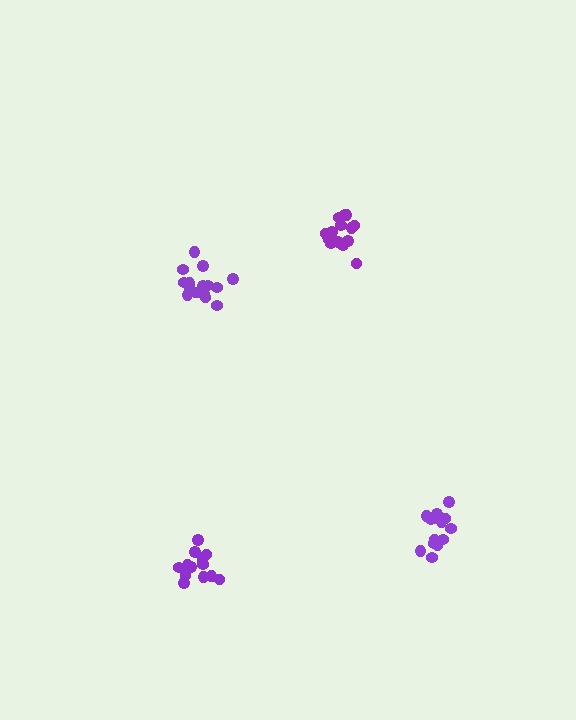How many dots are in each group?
Group 1: 14 dots, Group 2: 14 dots, Group 3: 15 dots, Group 4: 16 dots (59 total).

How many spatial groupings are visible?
There are 4 spatial groupings.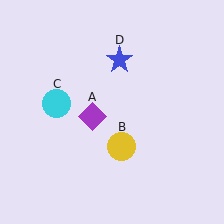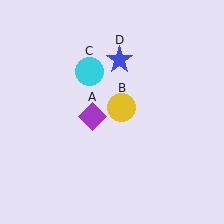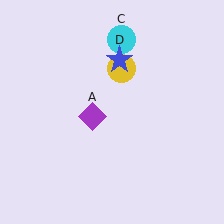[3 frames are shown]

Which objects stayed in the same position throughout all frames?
Purple diamond (object A) and blue star (object D) remained stationary.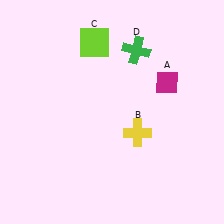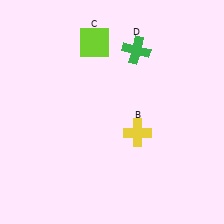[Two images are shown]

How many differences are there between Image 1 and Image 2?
There is 1 difference between the two images.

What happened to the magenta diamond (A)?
The magenta diamond (A) was removed in Image 2. It was in the top-right area of Image 1.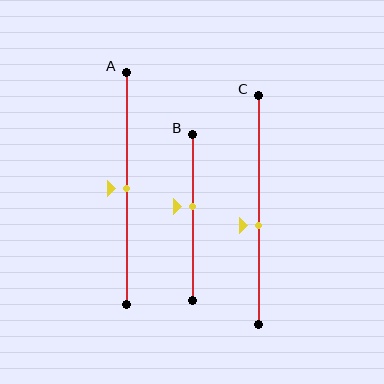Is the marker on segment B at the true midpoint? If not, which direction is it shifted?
No, the marker on segment B is shifted upward by about 7% of the segment length.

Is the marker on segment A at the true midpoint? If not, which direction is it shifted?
Yes, the marker on segment A is at the true midpoint.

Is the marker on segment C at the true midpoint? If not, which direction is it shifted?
No, the marker on segment C is shifted downward by about 7% of the segment length.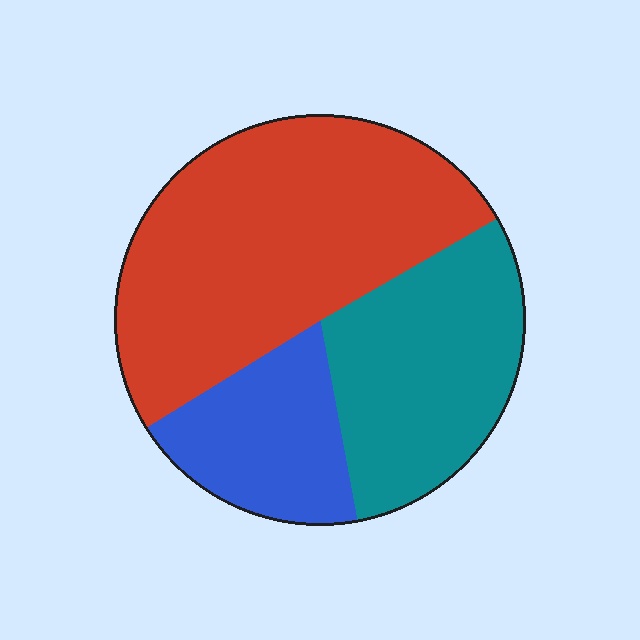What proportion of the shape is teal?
Teal covers about 30% of the shape.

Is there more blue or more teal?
Teal.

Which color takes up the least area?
Blue, at roughly 20%.